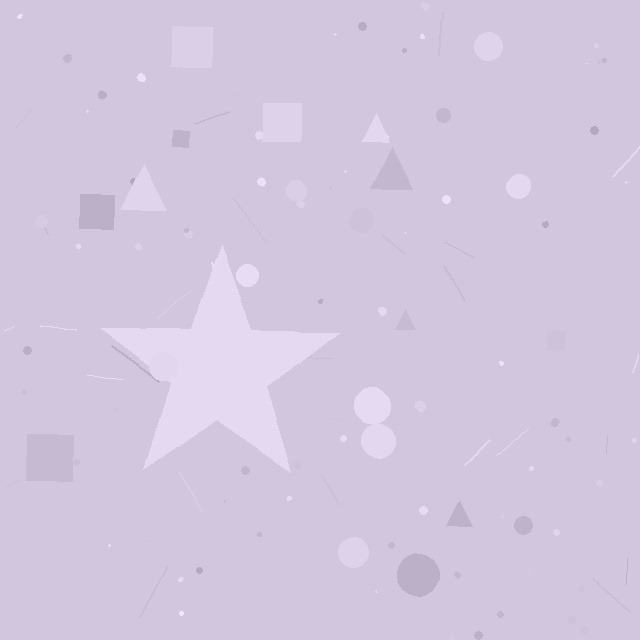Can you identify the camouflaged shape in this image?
The camouflaged shape is a star.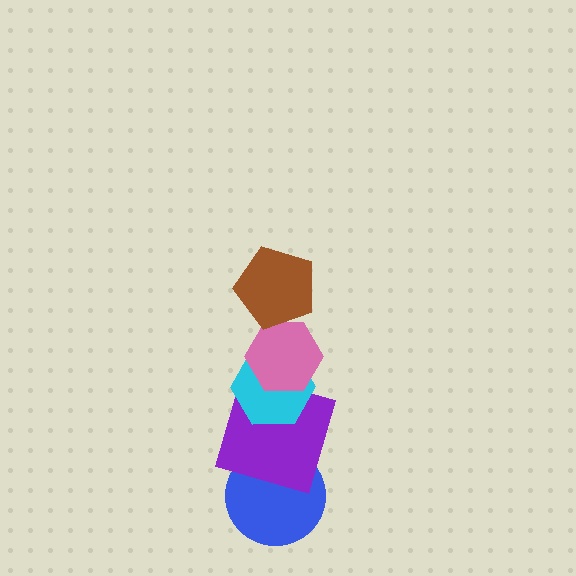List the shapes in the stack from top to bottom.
From top to bottom: the brown pentagon, the pink hexagon, the cyan hexagon, the purple square, the blue circle.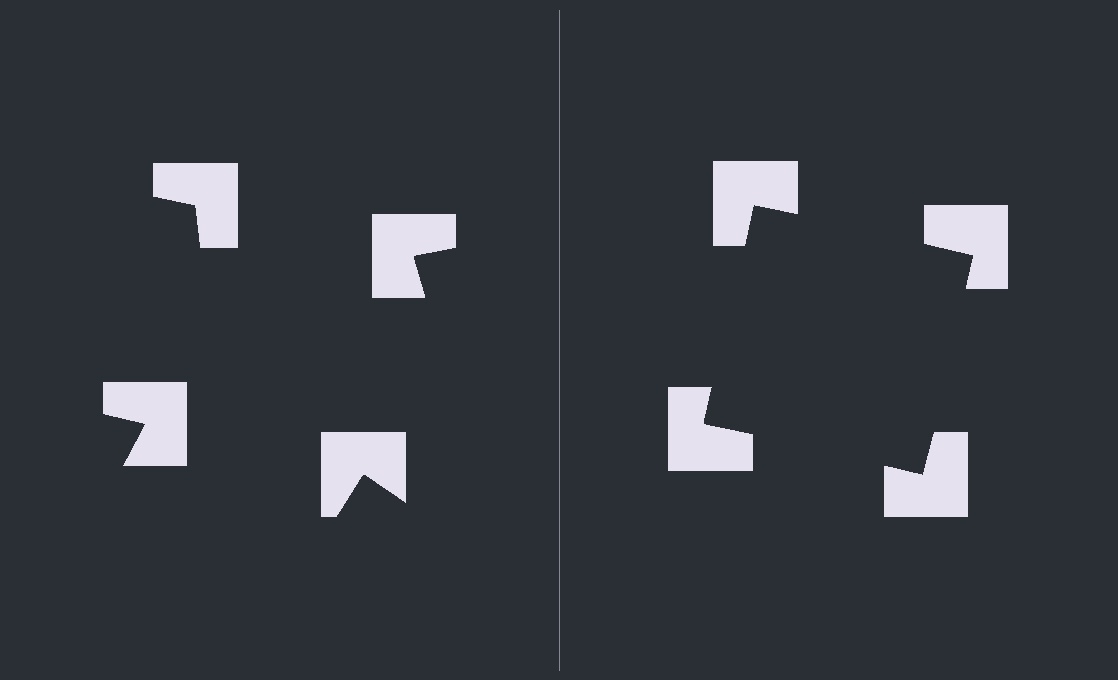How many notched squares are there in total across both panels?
8 — 4 on each side.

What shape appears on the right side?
An illusory square.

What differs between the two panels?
The notched squares are positioned identically on both sides; only the wedge orientations differ. On the right they align to a square; on the left they are misaligned.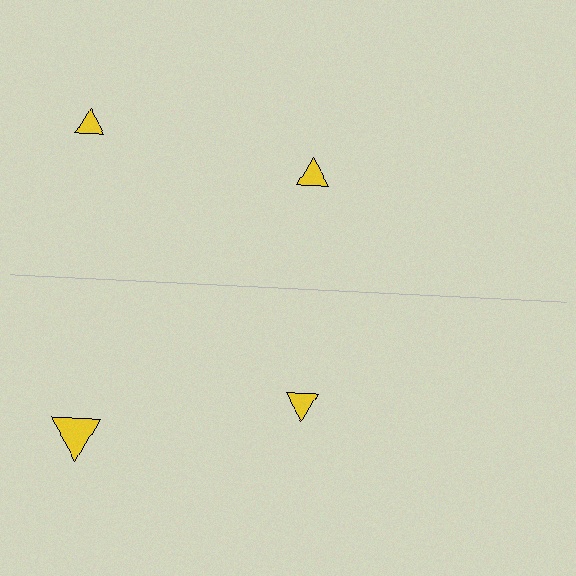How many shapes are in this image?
There are 4 shapes in this image.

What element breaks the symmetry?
The yellow triangle on the bottom side has a different size than its mirror counterpart.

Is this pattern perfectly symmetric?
No, the pattern is not perfectly symmetric. The yellow triangle on the bottom side has a different size than its mirror counterpart.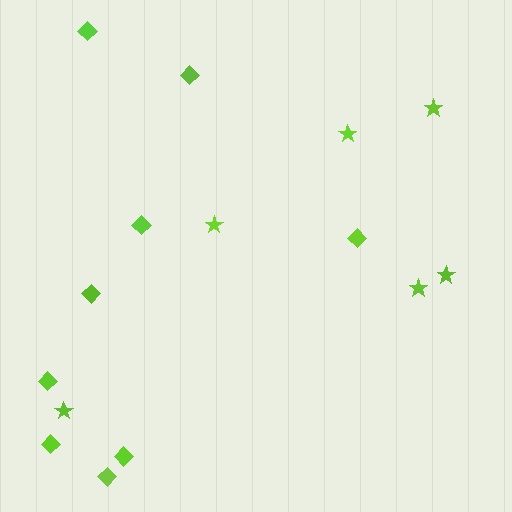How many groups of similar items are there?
There are 2 groups: one group of diamonds (9) and one group of stars (6).